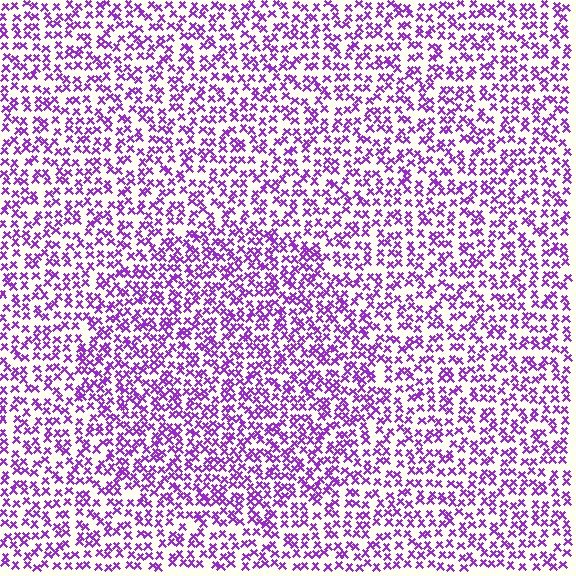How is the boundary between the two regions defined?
The boundary is defined by a change in element density (approximately 1.4x ratio). All elements are the same color, size, and shape.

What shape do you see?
I see a circle.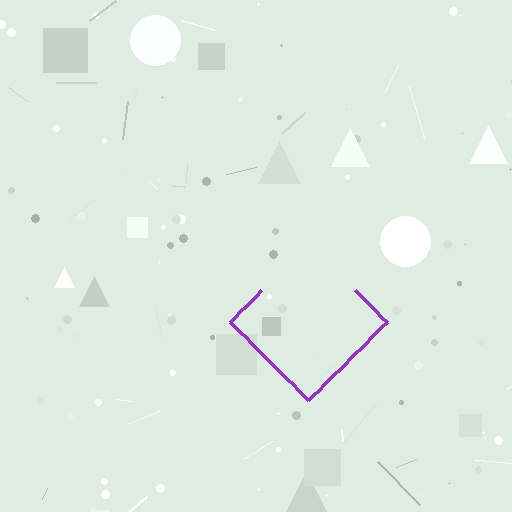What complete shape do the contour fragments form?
The contour fragments form a diamond.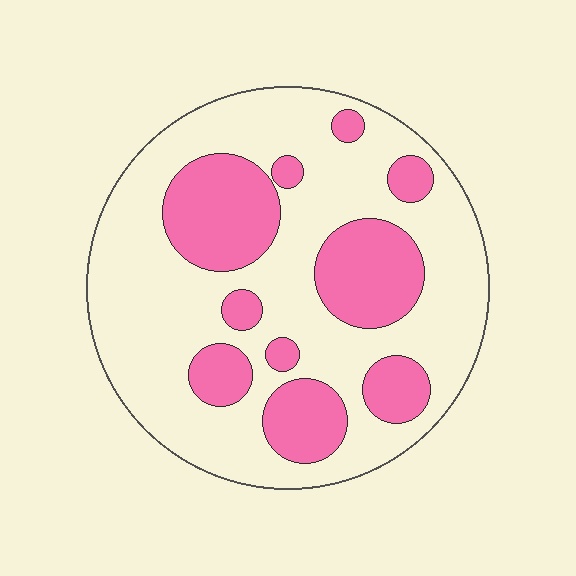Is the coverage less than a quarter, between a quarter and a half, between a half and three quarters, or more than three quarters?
Between a quarter and a half.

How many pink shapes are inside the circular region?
10.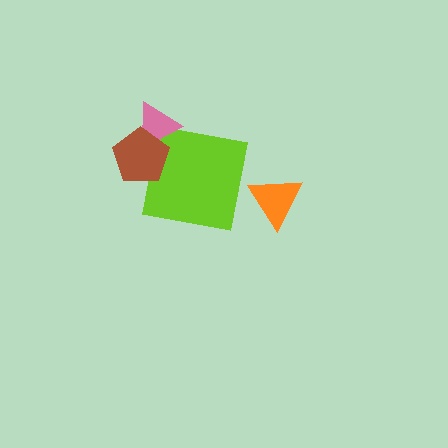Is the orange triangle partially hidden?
No, no other shape covers it.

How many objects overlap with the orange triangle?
0 objects overlap with the orange triangle.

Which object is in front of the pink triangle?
The brown pentagon is in front of the pink triangle.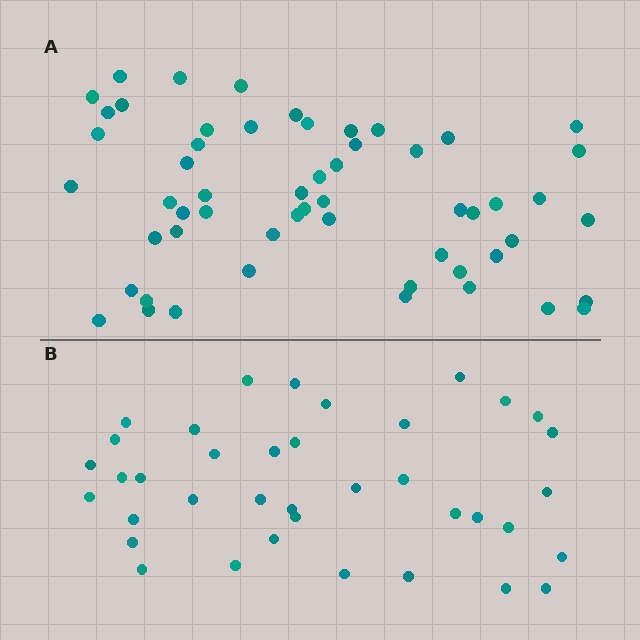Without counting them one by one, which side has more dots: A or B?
Region A (the top region) has more dots.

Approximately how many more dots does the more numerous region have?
Region A has approximately 20 more dots than region B.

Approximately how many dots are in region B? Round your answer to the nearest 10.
About 40 dots. (The exact count is 38, which rounds to 40.)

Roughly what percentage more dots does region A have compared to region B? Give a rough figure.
About 45% more.